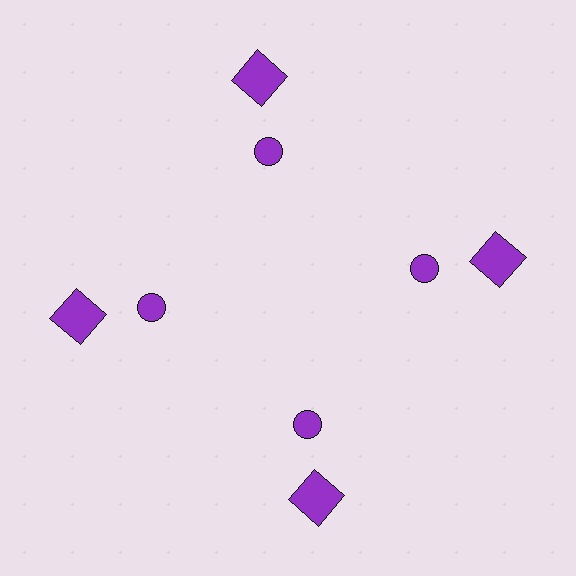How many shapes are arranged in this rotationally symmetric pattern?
There are 8 shapes, arranged in 4 groups of 2.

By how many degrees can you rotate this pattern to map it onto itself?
The pattern maps onto itself every 90 degrees of rotation.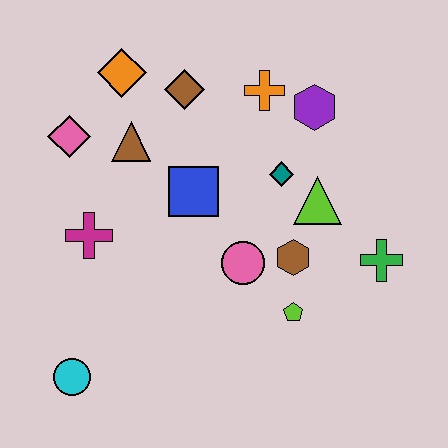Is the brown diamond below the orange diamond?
Yes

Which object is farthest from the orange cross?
The cyan circle is farthest from the orange cross.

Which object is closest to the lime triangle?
The teal diamond is closest to the lime triangle.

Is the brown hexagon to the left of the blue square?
No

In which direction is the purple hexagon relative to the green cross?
The purple hexagon is above the green cross.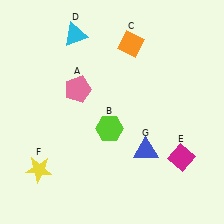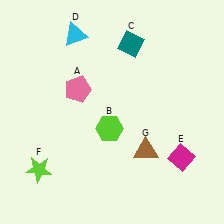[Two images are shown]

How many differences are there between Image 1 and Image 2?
There are 3 differences between the two images.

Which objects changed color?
C changed from orange to teal. F changed from yellow to lime. G changed from blue to brown.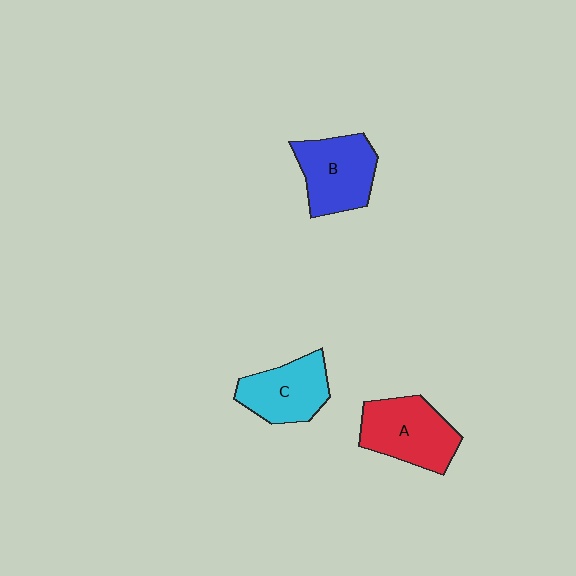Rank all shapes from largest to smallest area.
From largest to smallest: A (red), B (blue), C (cyan).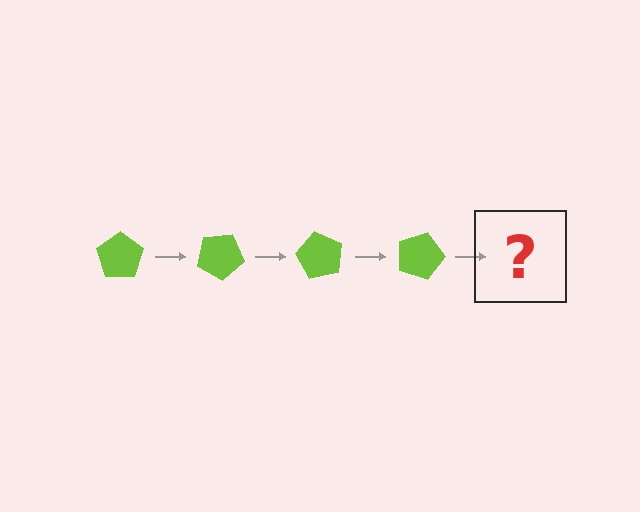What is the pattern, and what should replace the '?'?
The pattern is that the pentagon rotates 30 degrees each step. The '?' should be a lime pentagon rotated 120 degrees.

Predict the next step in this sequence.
The next step is a lime pentagon rotated 120 degrees.